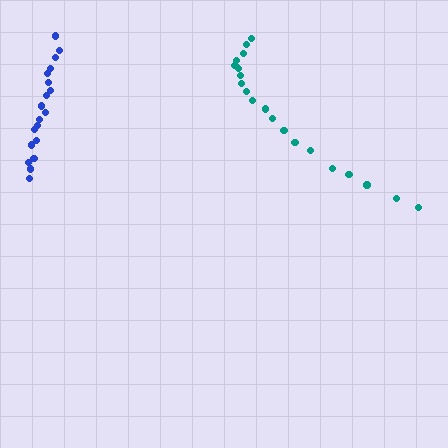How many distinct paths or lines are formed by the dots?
There are 2 distinct paths.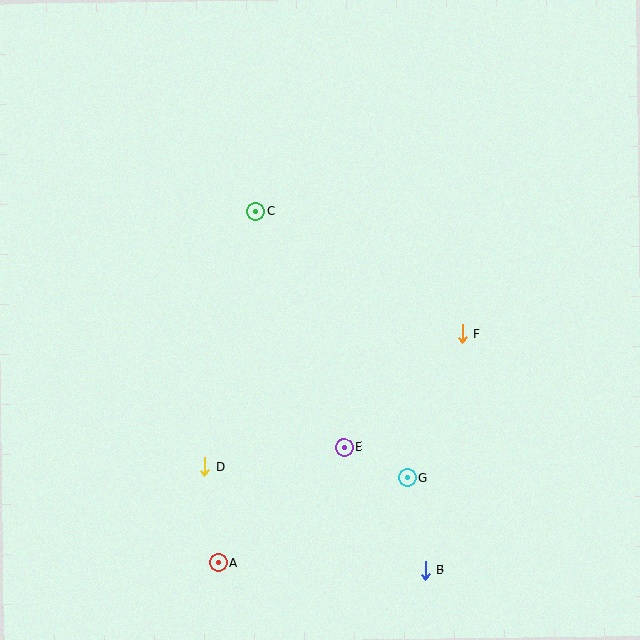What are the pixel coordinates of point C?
Point C is at (255, 211).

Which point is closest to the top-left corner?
Point C is closest to the top-left corner.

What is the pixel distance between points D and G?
The distance between D and G is 203 pixels.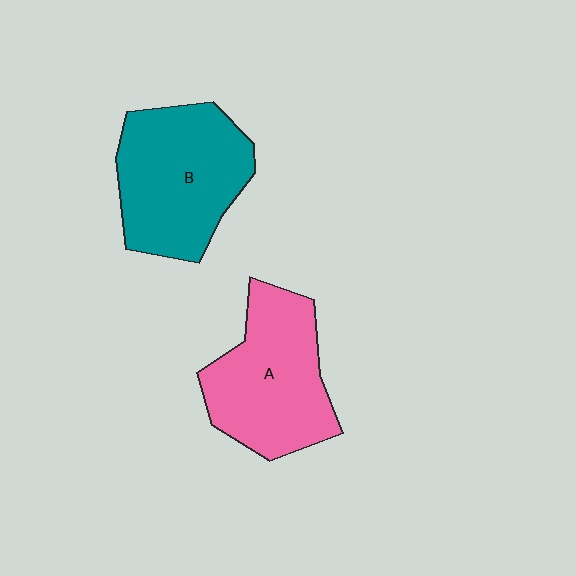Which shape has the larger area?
Shape B (teal).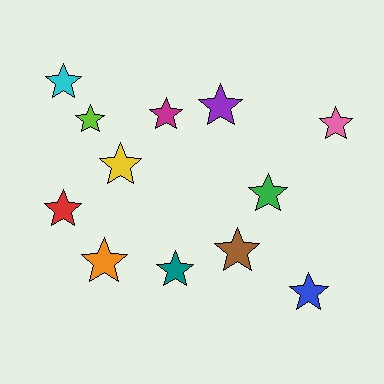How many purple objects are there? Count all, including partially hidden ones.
There is 1 purple object.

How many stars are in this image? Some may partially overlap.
There are 12 stars.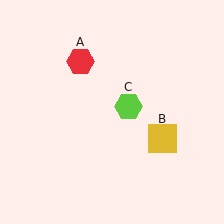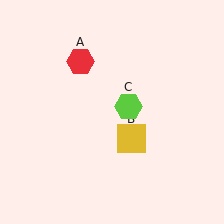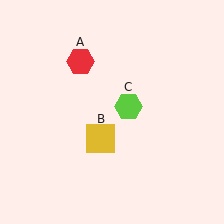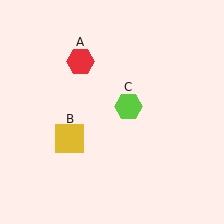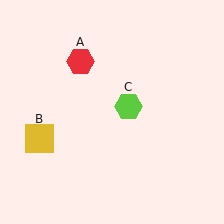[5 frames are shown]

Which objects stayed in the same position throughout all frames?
Red hexagon (object A) and lime hexagon (object C) remained stationary.